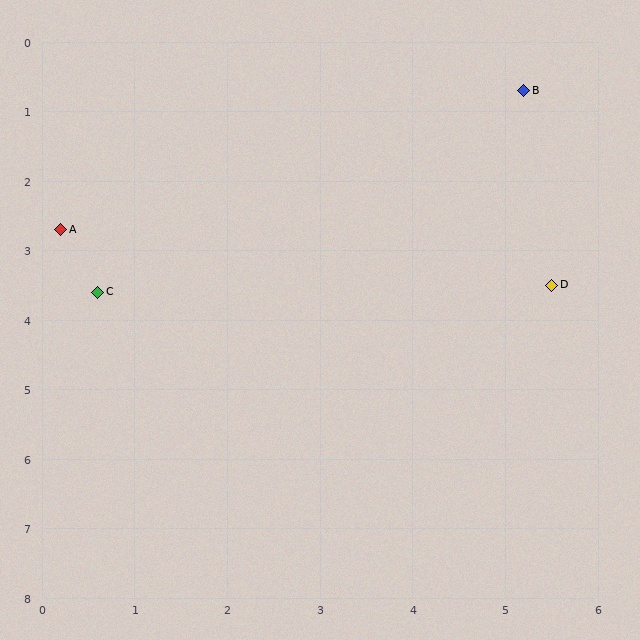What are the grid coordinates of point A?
Point A is at approximately (0.2, 2.7).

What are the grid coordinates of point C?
Point C is at approximately (0.6, 3.6).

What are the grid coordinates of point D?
Point D is at approximately (5.5, 3.5).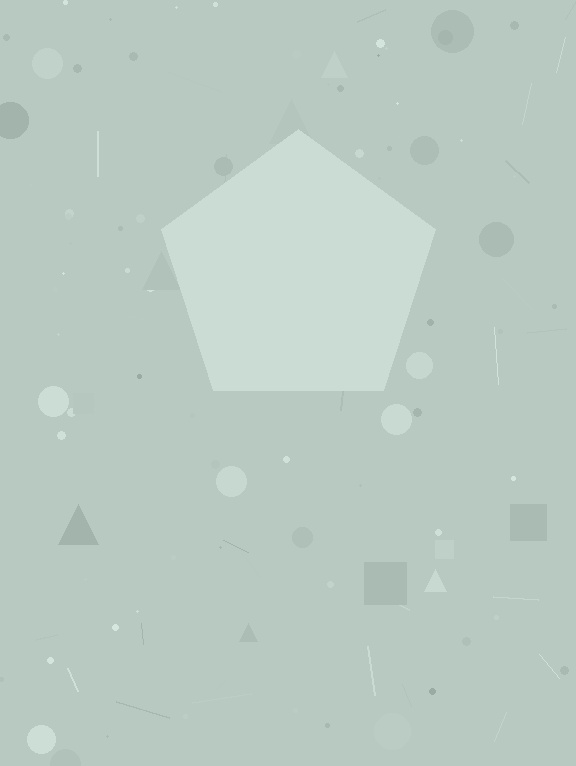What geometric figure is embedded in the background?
A pentagon is embedded in the background.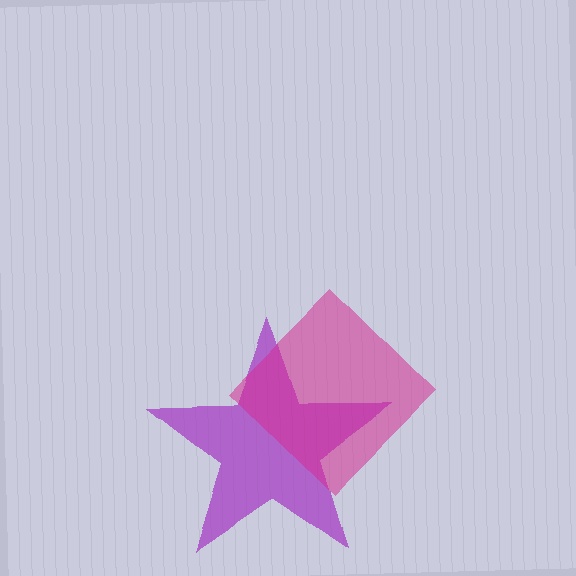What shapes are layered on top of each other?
The layered shapes are: a purple star, a magenta diamond.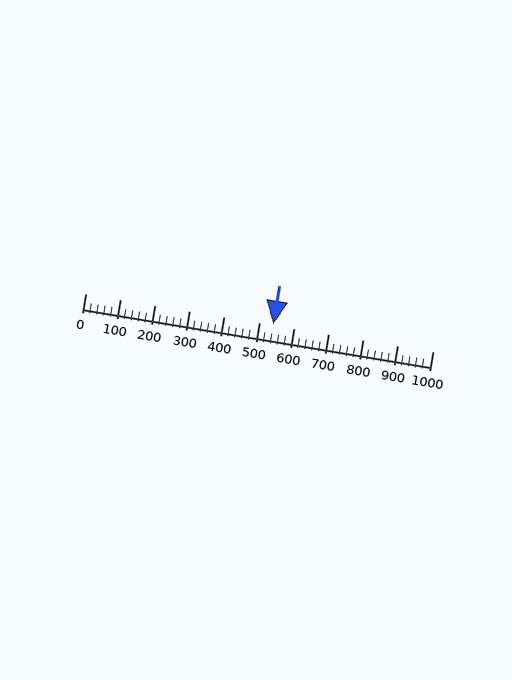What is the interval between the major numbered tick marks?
The major tick marks are spaced 100 units apart.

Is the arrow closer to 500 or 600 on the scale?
The arrow is closer to 500.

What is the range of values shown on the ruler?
The ruler shows values from 0 to 1000.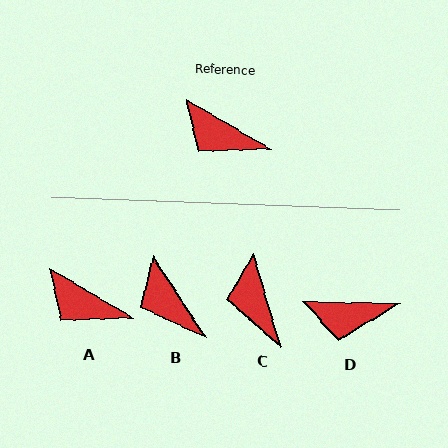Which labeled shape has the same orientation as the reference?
A.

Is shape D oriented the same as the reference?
No, it is off by about 29 degrees.